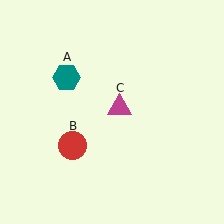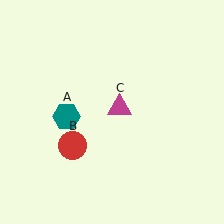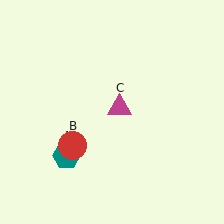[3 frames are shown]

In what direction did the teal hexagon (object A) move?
The teal hexagon (object A) moved down.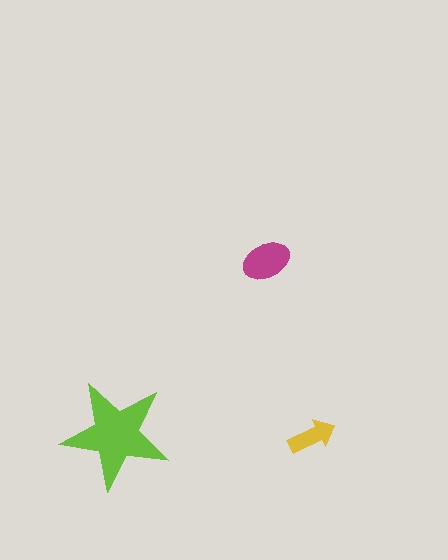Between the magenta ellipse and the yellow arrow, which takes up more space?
The magenta ellipse.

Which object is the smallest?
The yellow arrow.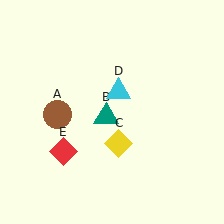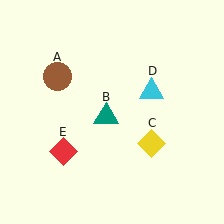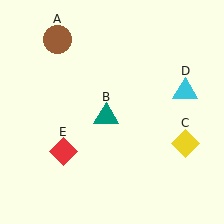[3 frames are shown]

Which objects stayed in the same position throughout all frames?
Teal triangle (object B) and red diamond (object E) remained stationary.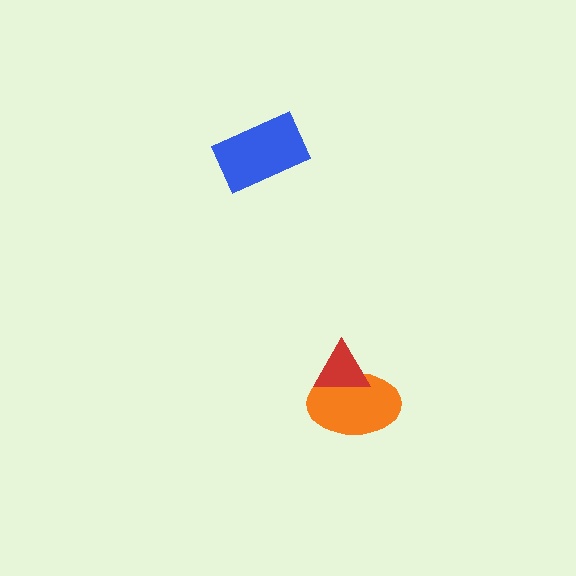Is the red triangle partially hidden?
No, no other shape covers it.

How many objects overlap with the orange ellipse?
1 object overlaps with the orange ellipse.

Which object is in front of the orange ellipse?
The red triangle is in front of the orange ellipse.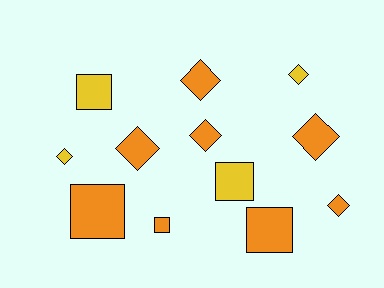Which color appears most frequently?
Orange, with 8 objects.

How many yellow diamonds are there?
There are 2 yellow diamonds.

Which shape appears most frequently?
Diamond, with 7 objects.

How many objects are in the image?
There are 12 objects.